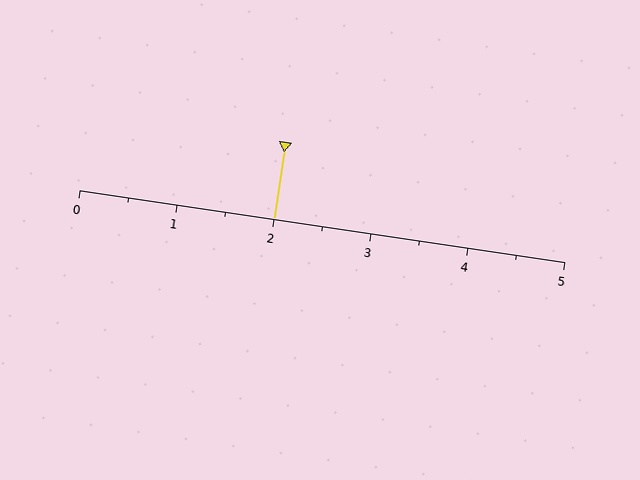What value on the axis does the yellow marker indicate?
The marker indicates approximately 2.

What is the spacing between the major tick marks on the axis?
The major ticks are spaced 1 apart.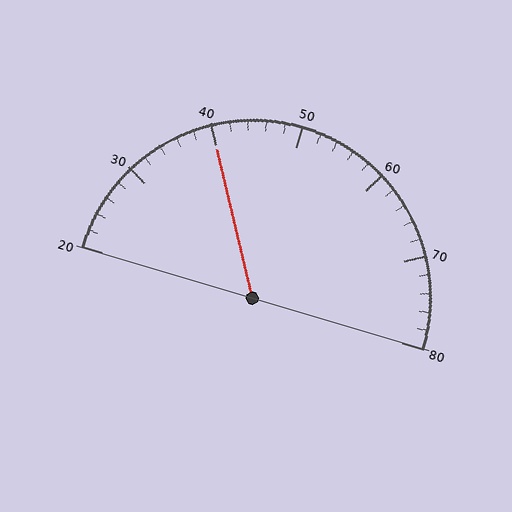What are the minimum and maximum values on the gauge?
The gauge ranges from 20 to 80.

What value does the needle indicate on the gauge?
The needle indicates approximately 40.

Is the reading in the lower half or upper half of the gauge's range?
The reading is in the lower half of the range (20 to 80).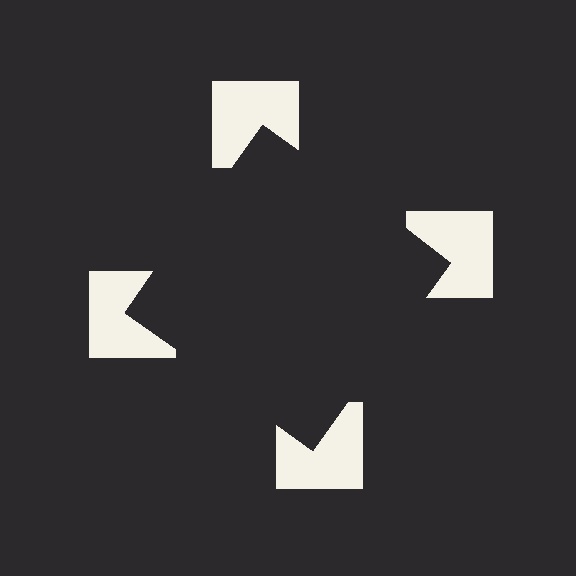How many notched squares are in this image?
There are 4 — one at each vertex of the illusory square.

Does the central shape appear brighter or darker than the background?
It typically appears slightly darker than the background, even though no actual brightness change is drawn.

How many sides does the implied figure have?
4 sides.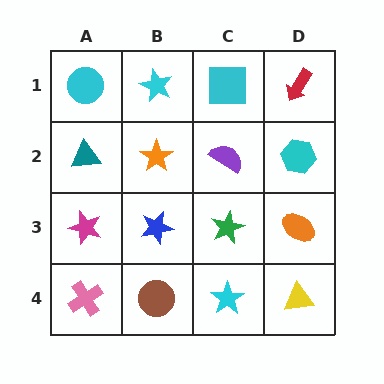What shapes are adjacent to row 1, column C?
A purple semicircle (row 2, column C), a cyan star (row 1, column B), a red arrow (row 1, column D).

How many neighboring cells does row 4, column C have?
3.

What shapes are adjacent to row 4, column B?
A blue star (row 3, column B), a pink cross (row 4, column A), a cyan star (row 4, column C).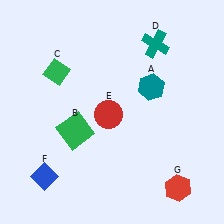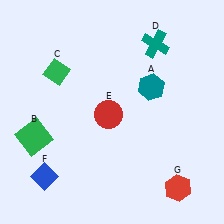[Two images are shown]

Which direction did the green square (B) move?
The green square (B) moved left.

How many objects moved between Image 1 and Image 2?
1 object moved between the two images.